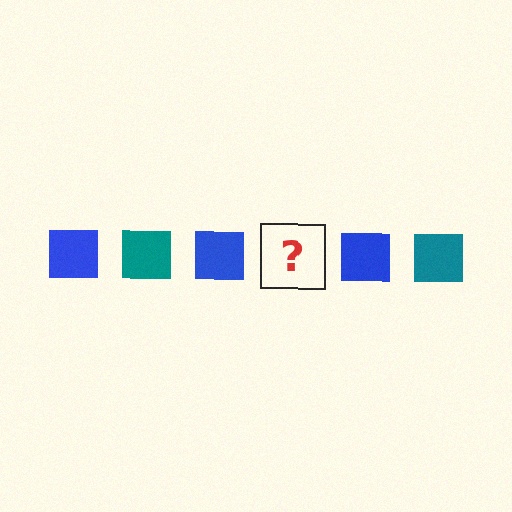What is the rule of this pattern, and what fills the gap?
The rule is that the pattern cycles through blue, teal squares. The gap should be filled with a teal square.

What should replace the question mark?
The question mark should be replaced with a teal square.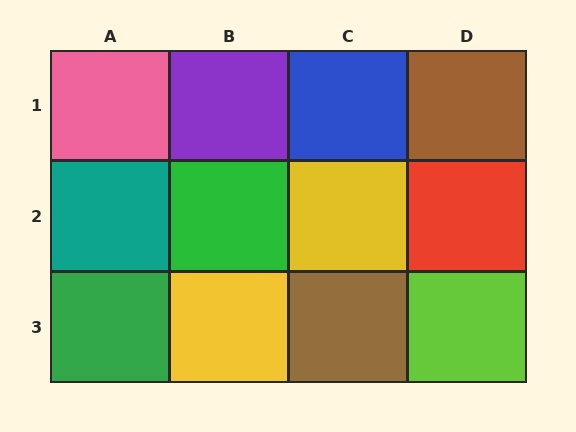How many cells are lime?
1 cell is lime.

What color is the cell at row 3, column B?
Yellow.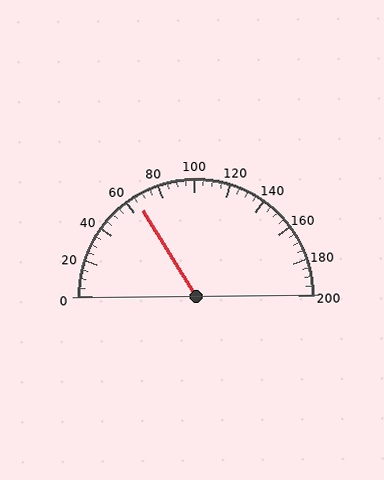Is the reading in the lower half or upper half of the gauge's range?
The reading is in the lower half of the range (0 to 200).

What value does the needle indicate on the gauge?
The needle indicates approximately 65.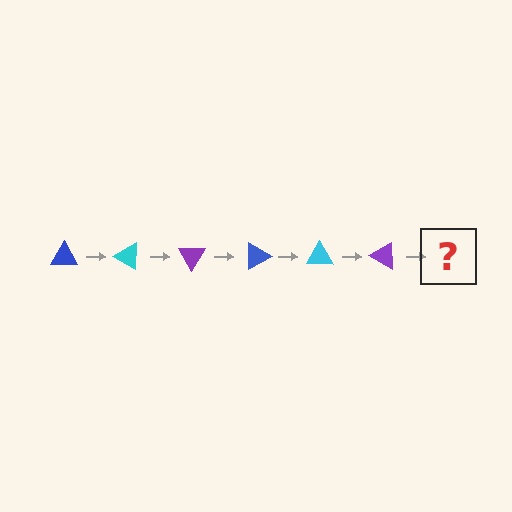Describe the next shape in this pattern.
It should be a blue triangle, rotated 180 degrees from the start.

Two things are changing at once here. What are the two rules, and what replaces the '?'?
The two rules are that it rotates 30 degrees each step and the color cycles through blue, cyan, and purple. The '?' should be a blue triangle, rotated 180 degrees from the start.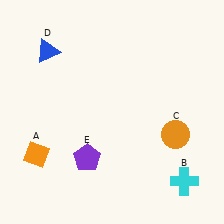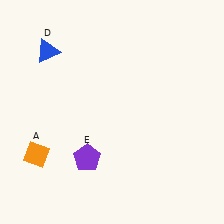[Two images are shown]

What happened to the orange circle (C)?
The orange circle (C) was removed in Image 2. It was in the bottom-right area of Image 1.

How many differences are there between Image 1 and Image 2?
There are 2 differences between the two images.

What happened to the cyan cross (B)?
The cyan cross (B) was removed in Image 2. It was in the bottom-right area of Image 1.